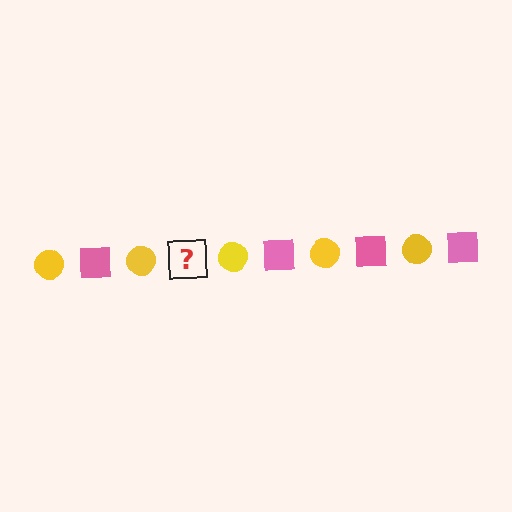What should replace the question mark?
The question mark should be replaced with a pink square.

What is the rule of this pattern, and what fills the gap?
The rule is that the pattern alternates between yellow circle and pink square. The gap should be filled with a pink square.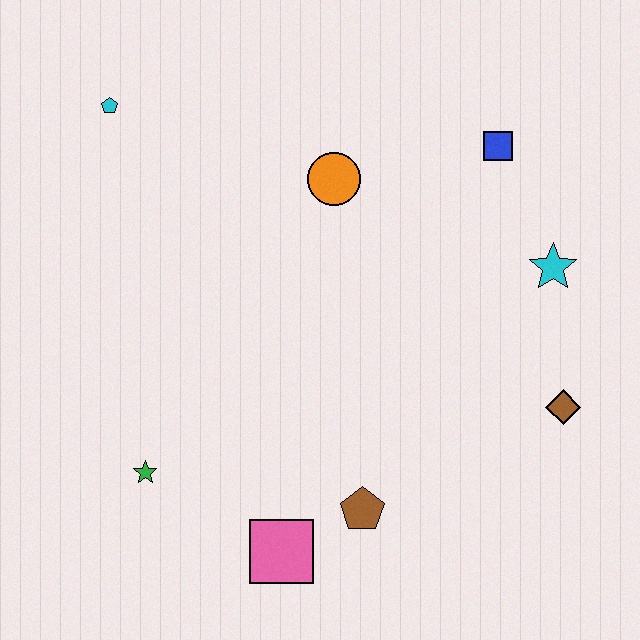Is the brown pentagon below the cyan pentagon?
Yes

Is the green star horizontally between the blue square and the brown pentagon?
No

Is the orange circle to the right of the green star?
Yes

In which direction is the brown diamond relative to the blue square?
The brown diamond is below the blue square.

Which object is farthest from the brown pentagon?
The cyan pentagon is farthest from the brown pentagon.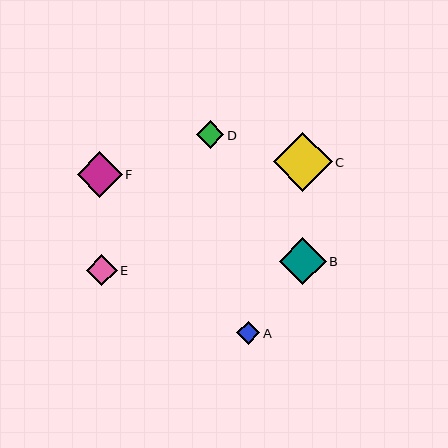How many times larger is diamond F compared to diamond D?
Diamond F is approximately 1.6 times the size of diamond D.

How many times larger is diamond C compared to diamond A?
Diamond C is approximately 2.6 times the size of diamond A.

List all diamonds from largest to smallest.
From largest to smallest: C, B, F, E, D, A.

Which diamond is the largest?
Diamond C is the largest with a size of approximately 59 pixels.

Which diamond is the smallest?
Diamond A is the smallest with a size of approximately 23 pixels.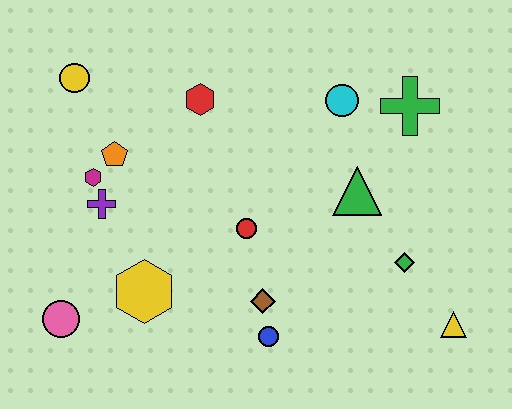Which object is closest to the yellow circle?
The orange pentagon is closest to the yellow circle.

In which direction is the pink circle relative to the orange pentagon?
The pink circle is below the orange pentagon.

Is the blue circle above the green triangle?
No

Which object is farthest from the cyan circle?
The pink circle is farthest from the cyan circle.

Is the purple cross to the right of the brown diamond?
No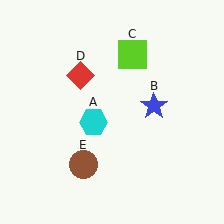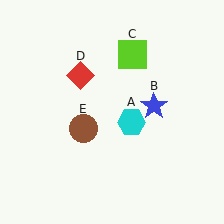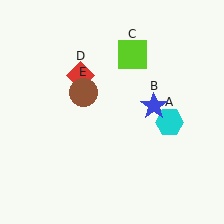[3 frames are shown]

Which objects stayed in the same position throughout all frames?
Blue star (object B) and lime square (object C) and red diamond (object D) remained stationary.